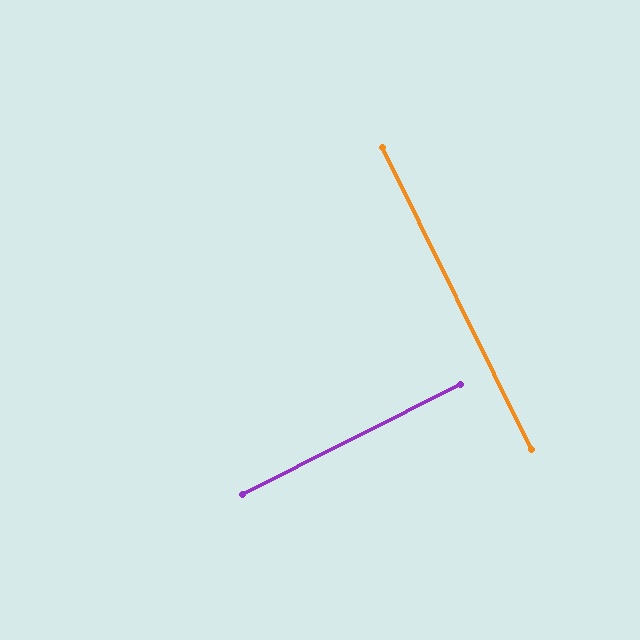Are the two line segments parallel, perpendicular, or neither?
Perpendicular — they meet at approximately 89°.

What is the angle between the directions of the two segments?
Approximately 89 degrees.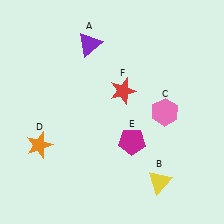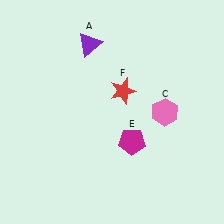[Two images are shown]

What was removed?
The yellow triangle (B), the orange star (D) were removed in Image 2.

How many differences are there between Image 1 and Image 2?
There are 2 differences between the two images.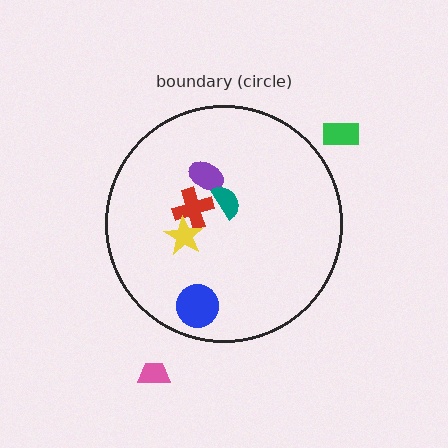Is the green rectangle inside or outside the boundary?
Outside.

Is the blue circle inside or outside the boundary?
Inside.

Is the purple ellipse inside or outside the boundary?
Inside.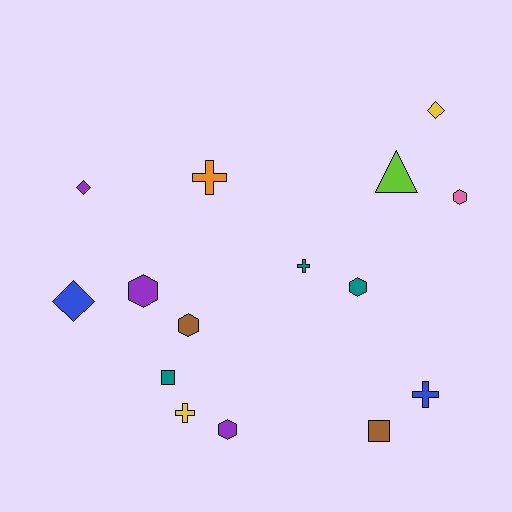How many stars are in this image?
There are no stars.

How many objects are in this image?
There are 15 objects.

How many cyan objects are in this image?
There are no cyan objects.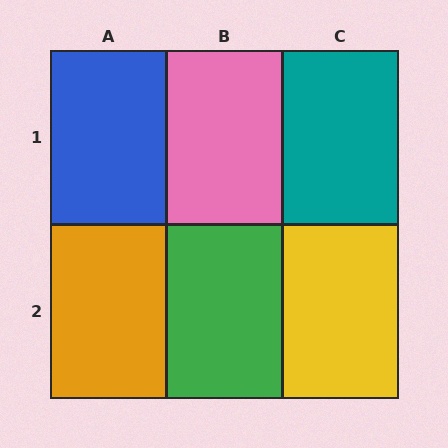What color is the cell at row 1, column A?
Blue.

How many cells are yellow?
1 cell is yellow.